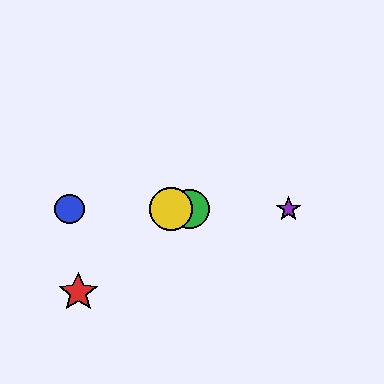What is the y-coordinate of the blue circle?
The blue circle is at y≈209.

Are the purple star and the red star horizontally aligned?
No, the purple star is at y≈209 and the red star is at y≈292.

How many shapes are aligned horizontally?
4 shapes (the blue circle, the green circle, the yellow circle, the purple star) are aligned horizontally.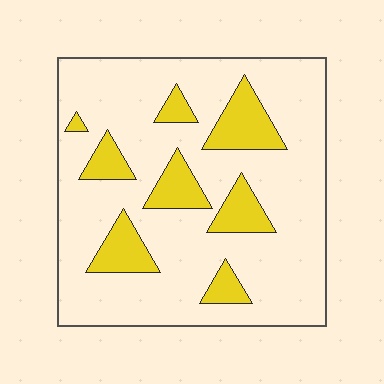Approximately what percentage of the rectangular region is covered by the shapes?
Approximately 20%.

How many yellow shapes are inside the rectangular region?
8.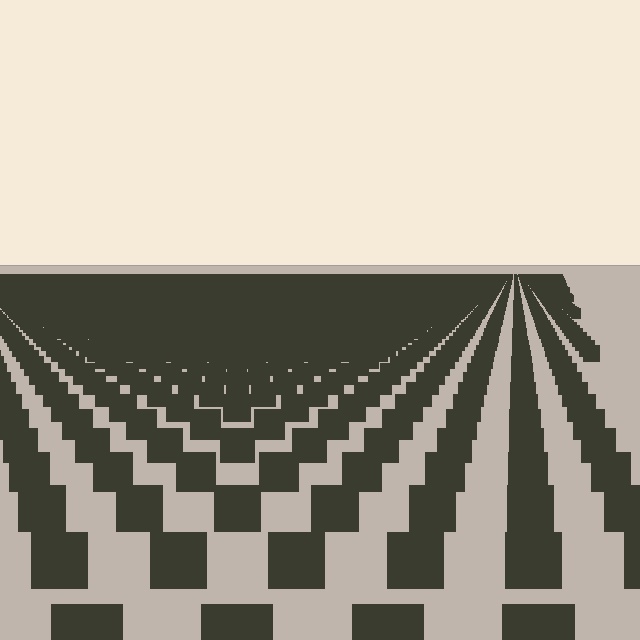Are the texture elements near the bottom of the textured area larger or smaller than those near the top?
Larger. Near the bottom, elements are closer to the viewer and appear at a bigger on-screen size.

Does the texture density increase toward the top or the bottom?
Density increases toward the top.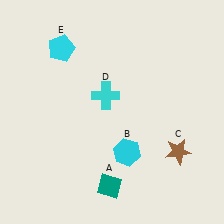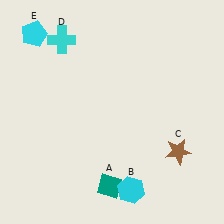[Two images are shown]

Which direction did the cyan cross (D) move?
The cyan cross (D) moved up.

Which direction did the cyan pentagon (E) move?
The cyan pentagon (E) moved left.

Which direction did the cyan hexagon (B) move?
The cyan hexagon (B) moved down.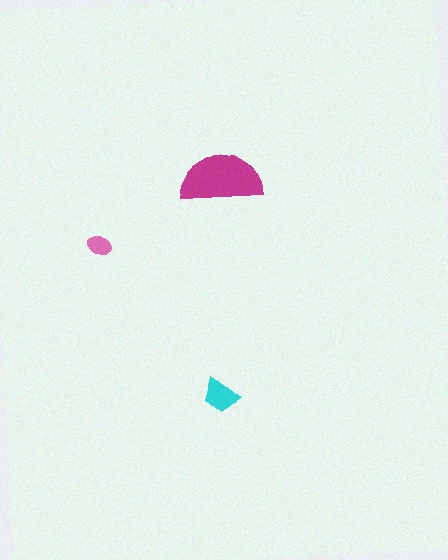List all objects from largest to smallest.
The magenta semicircle, the cyan trapezoid, the pink ellipse.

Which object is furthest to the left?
The pink ellipse is leftmost.